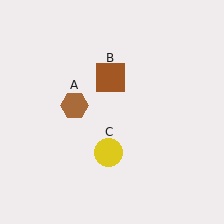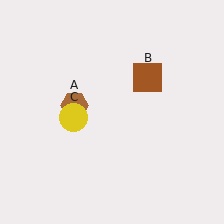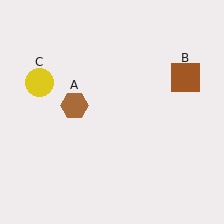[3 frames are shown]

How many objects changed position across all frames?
2 objects changed position: brown square (object B), yellow circle (object C).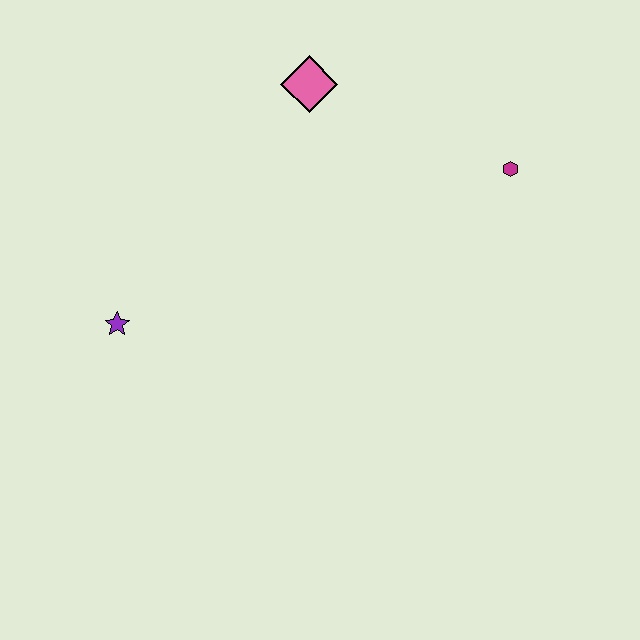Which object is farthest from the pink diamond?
The purple star is farthest from the pink diamond.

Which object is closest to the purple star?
The pink diamond is closest to the purple star.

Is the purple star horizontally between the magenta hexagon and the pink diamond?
No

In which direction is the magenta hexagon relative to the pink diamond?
The magenta hexagon is to the right of the pink diamond.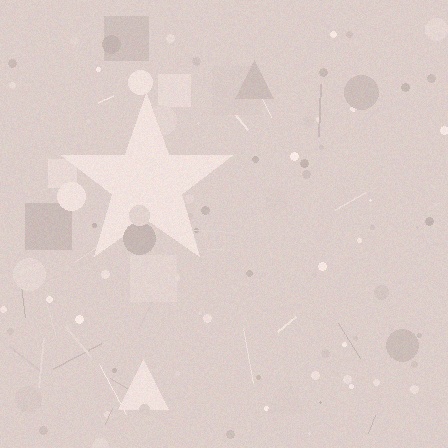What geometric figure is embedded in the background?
A star is embedded in the background.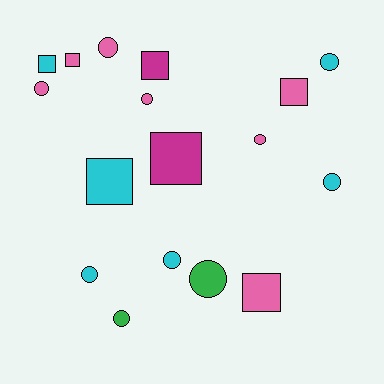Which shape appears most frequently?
Circle, with 10 objects.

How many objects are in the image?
There are 17 objects.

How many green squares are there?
There are no green squares.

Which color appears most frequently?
Pink, with 7 objects.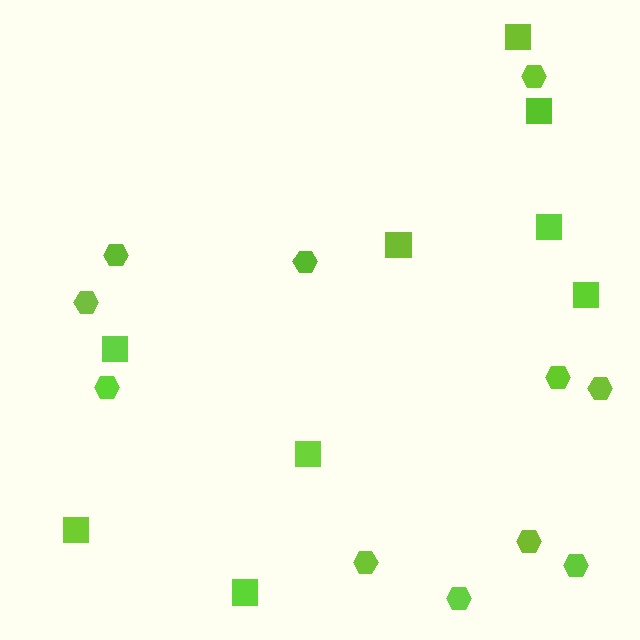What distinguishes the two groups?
There are 2 groups: one group of hexagons (11) and one group of squares (9).